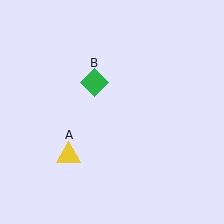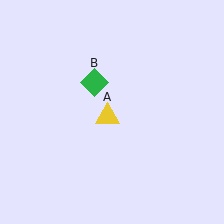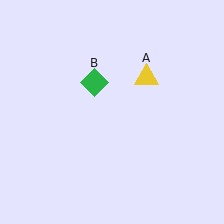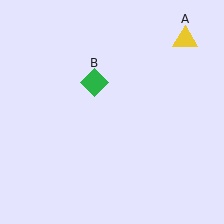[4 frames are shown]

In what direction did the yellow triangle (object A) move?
The yellow triangle (object A) moved up and to the right.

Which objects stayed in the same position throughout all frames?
Green diamond (object B) remained stationary.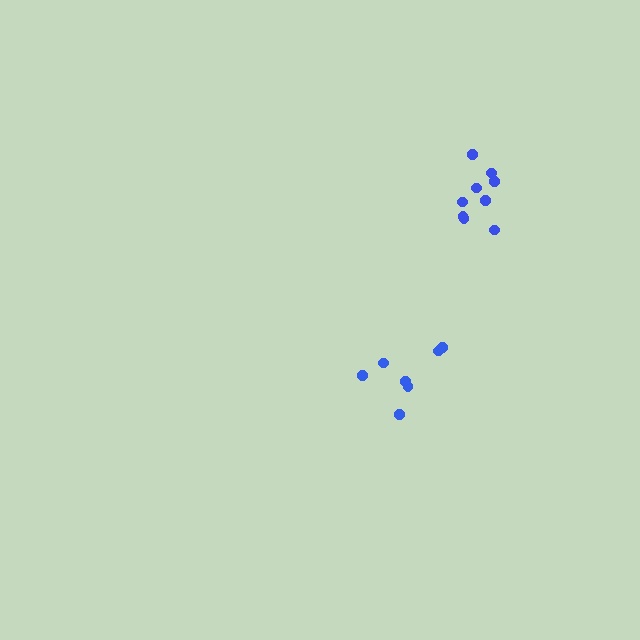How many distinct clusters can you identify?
There are 2 distinct clusters.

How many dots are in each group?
Group 1: 7 dots, Group 2: 9 dots (16 total).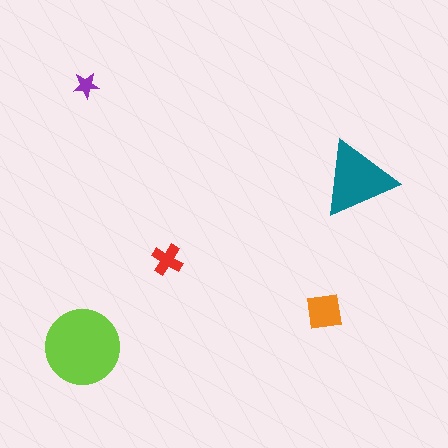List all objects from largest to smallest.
The lime circle, the teal triangle, the orange square, the red cross, the purple star.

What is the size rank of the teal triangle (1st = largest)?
2nd.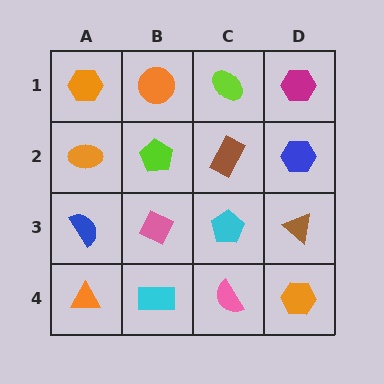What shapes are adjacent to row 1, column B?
A lime pentagon (row 2, column B), an orange hexagon (row 1, column A), a lime ellipse (row 1, column C).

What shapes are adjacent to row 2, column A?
An orange hexagon (row 1, column A), a blue semicircle (row 3, column A), a lime pentagon (row 2, column B).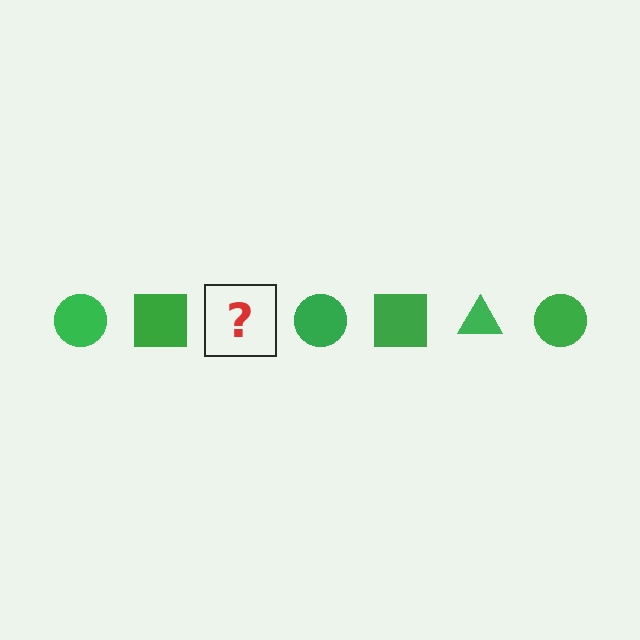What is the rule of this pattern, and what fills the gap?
The rule is that the pattern cycles through circle, square, triangle shapes in green. The gap should be filled with a green triangle.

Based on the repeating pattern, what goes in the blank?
The blank should be a green triangle.